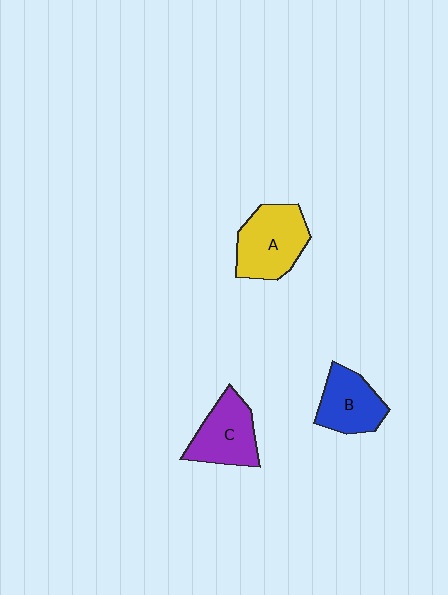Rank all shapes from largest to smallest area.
From largest to smallest: A (yellow), C (purple), B (blue).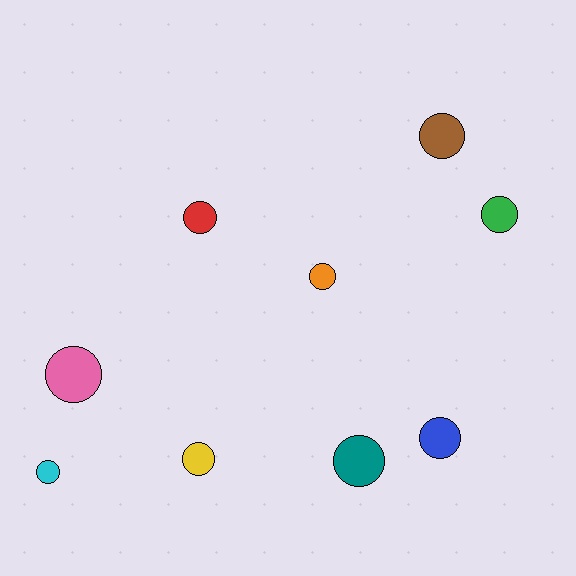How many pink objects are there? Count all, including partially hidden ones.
There is 1 pink object.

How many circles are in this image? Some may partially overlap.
There are 9 circles.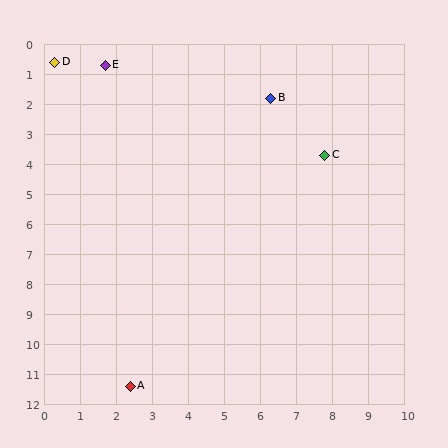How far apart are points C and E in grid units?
Points C and E are about 6.8 grid units apart.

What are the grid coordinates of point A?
Point A is at approximately (2.4, 11.4).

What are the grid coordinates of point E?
Point E is at approximately (1.7, 0.7).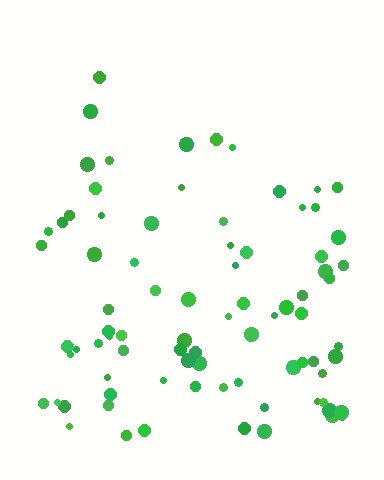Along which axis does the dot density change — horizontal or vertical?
Vertical.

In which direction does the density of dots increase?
From top to bottom, with the bottom side densest.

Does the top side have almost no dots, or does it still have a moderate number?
Still a moderate number, just noticeably fewer than the bottom.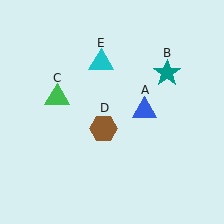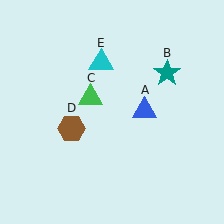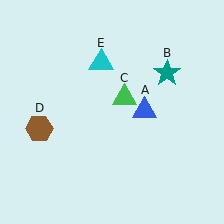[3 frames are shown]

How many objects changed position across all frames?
2 objects changed position: green triangle (object C), brown hexagon (object D).